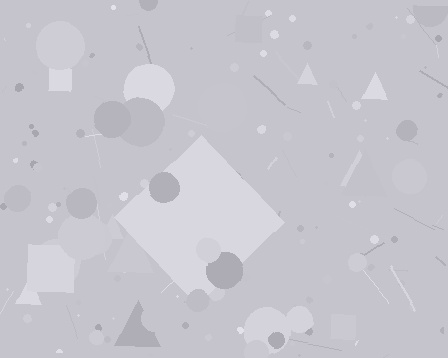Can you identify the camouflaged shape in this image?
The camouflaged shape is a diamond.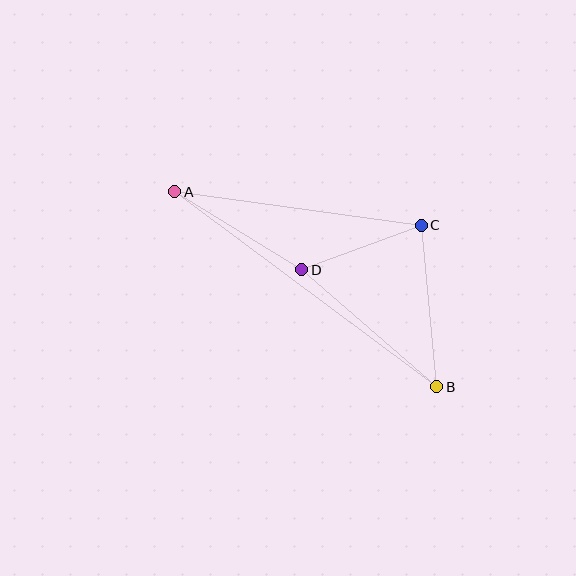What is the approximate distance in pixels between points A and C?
The distance between A and C is approximately 249 pixels.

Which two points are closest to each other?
Points C and D are closest to each other.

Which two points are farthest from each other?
Points A and B are farthest from each other.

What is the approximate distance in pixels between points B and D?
The distance between B and D is approximately 179 pixels.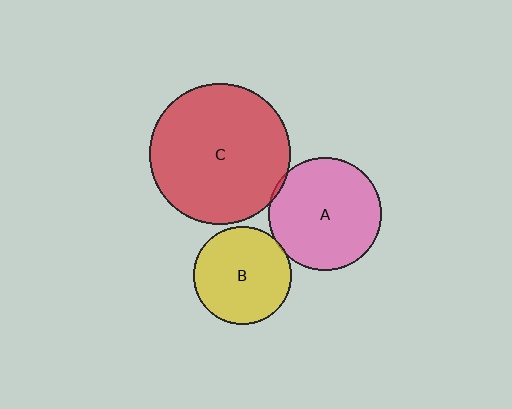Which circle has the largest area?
Circle C (red).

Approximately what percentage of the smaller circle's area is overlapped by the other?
Approximately 5%.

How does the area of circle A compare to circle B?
Approximately 1.3 times.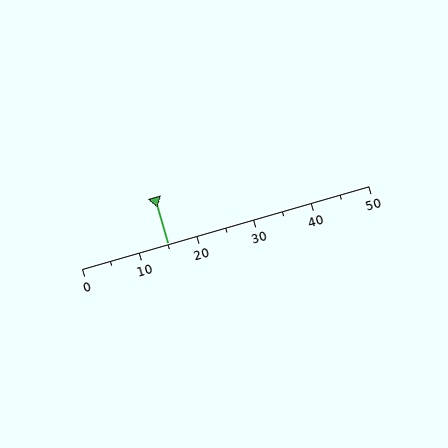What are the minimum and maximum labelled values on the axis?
The axis runs from 0 to 50.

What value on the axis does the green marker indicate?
The marker indicates approximately 15.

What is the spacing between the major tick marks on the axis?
The major ticks are spaced 10 apart.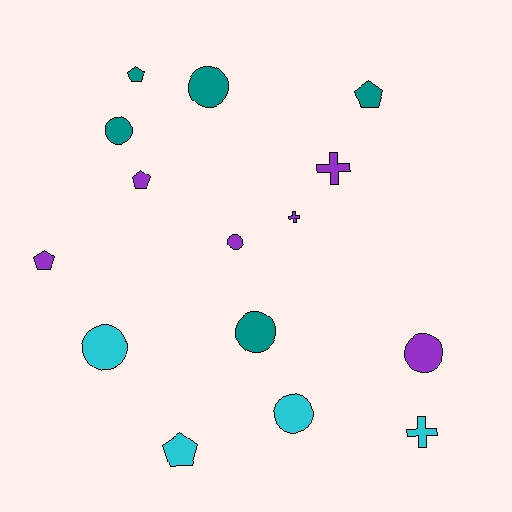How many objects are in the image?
There are 15 objects.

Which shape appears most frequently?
Circle, with 7 objects.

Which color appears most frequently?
Purple, with 6 objects.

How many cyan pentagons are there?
There is 1 cyan pentagon.